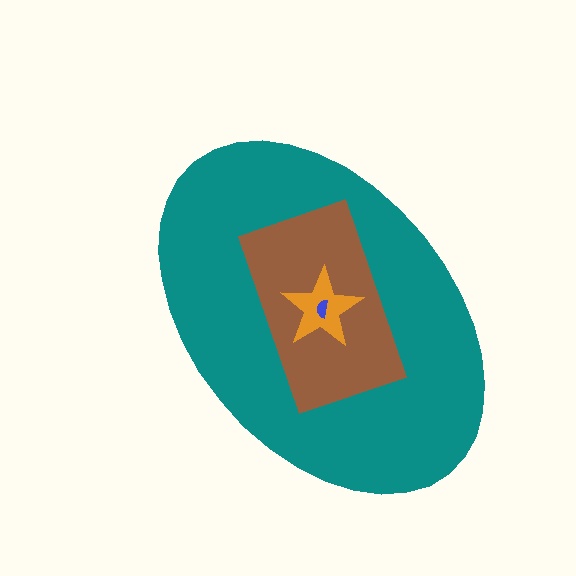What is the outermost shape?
The teal ellipse.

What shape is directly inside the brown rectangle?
The orange star.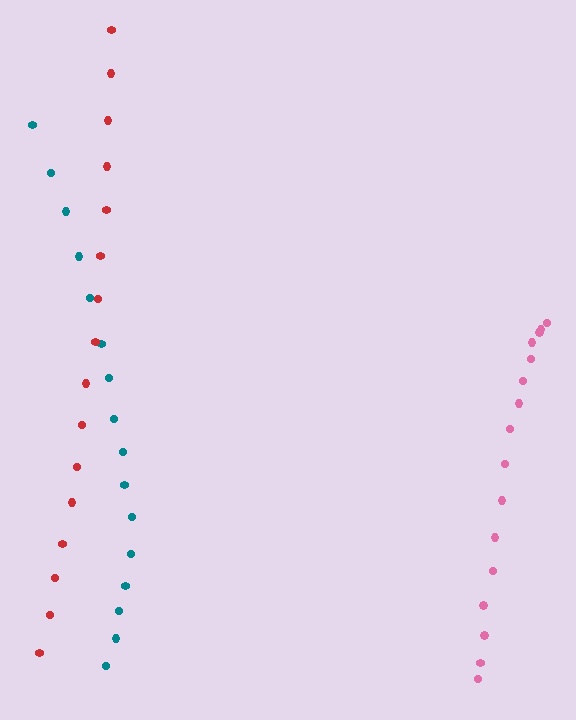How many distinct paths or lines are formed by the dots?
There are 3 distinct paths.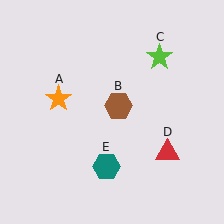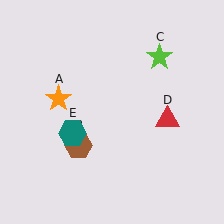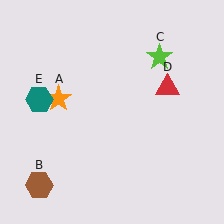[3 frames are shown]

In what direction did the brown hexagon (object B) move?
The brown hexagon (object B) moved down and to the left.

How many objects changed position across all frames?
3 objects changed position: brown hexagon (object B), red triangle (object D), teal hexagon (object E).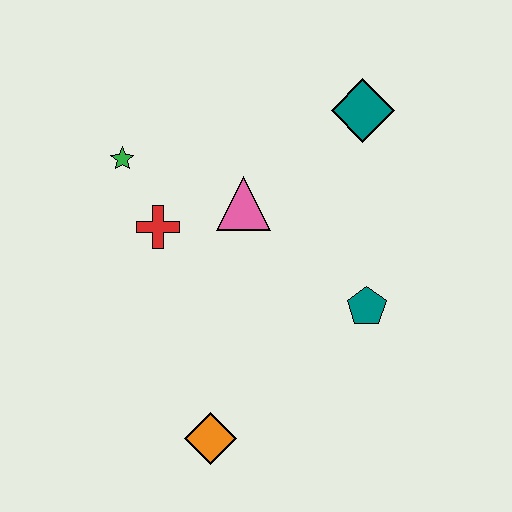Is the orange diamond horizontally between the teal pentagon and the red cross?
Yes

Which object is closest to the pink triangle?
The red cross is closest to the pink triangle.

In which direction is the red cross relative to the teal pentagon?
The red cross is to the left of the teal pentagon.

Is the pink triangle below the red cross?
No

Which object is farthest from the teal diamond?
The orange diamond is farthest from the teal diamond.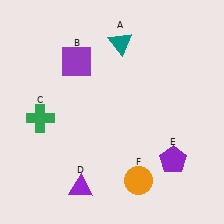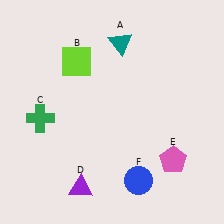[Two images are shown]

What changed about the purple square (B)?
In Image 1, B is purple. In Image 2, it changed to lime.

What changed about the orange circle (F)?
In Image 1, F is orange. In Image 2, it changed to blue.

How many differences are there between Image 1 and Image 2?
There are 3 differences between the two images.